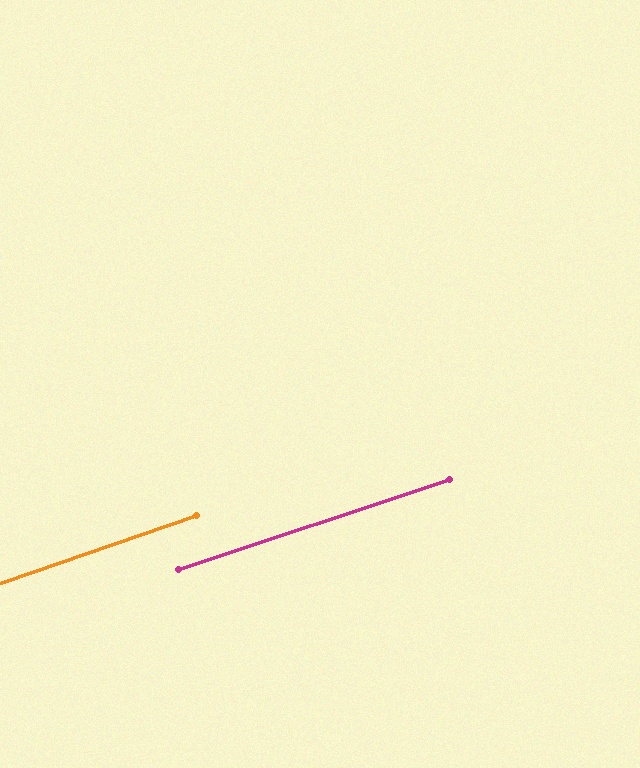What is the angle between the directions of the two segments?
Approximately 1 degree.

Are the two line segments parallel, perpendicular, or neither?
Parallel — their directions differ by only 0.6°.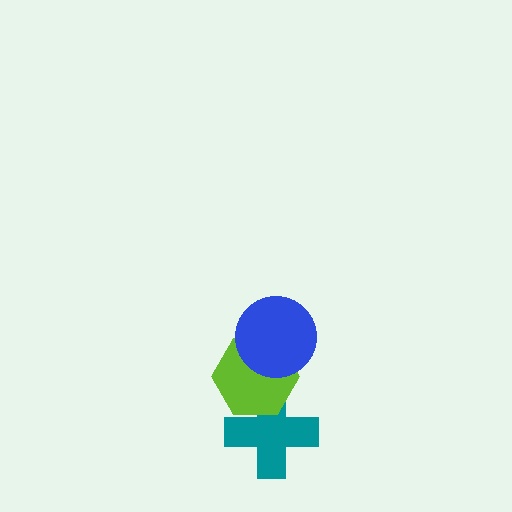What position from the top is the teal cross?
The teal cross is 3rd from the top.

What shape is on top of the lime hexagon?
The blue circle is on top of the lime hexagon.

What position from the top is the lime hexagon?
The lime hexagon is 2nd from the top.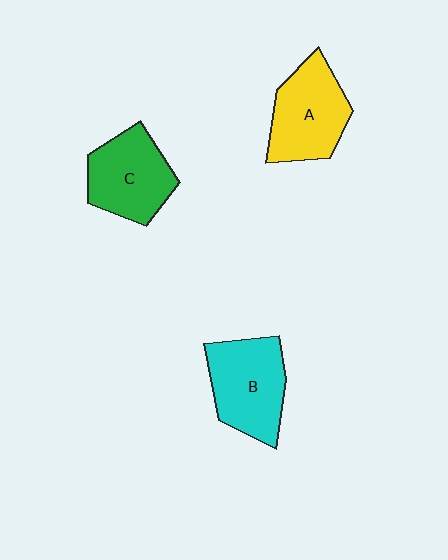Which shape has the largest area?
Shape B (cyan).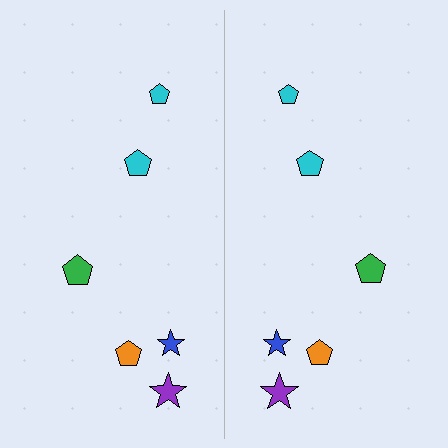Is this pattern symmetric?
Yes, this pattern has bilateral (reflection) symmetry.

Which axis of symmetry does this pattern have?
The pattern has a vertical axis of symmetry running through the center of the image.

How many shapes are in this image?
There are 12 shapes in this image.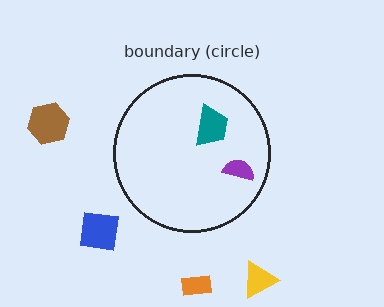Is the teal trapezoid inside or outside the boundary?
Inside.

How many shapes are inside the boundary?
2 inside, 4 outside.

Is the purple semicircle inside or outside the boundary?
Inside.